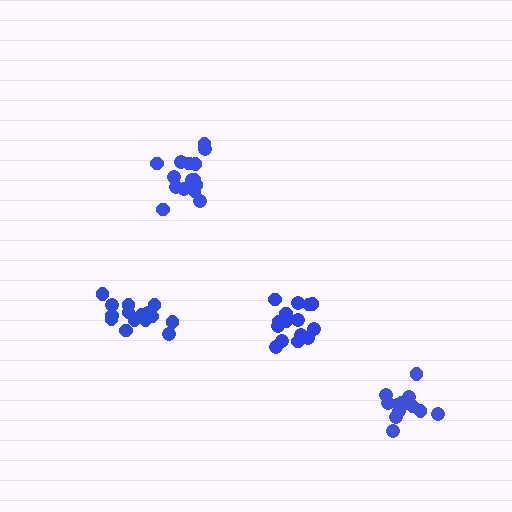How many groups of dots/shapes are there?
There are 4 groups.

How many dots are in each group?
Group 1: 15 dots, Group 2: 13 dots, Group 3: 15 dots, Group 4: 15 dots (58 total).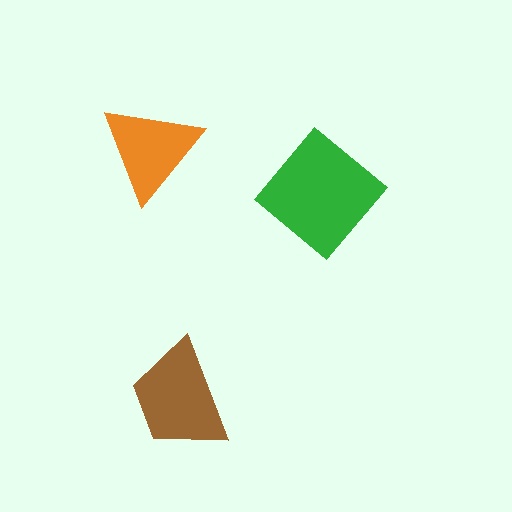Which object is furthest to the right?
The green diamond is rightmost.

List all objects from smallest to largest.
The orange triangle, the brown trapezoid, the green diamond.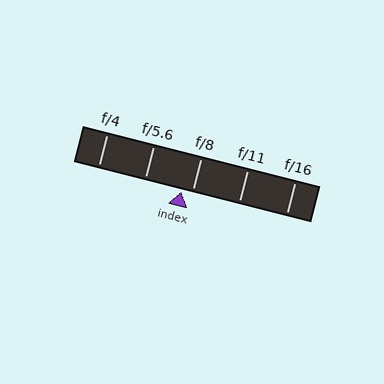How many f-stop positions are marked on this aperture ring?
There are 5 f-stop positions marked.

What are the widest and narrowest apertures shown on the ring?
The widest aperture shown is f/4 and the narrowest is f/16.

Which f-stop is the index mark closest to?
The index mark is closest to f/8.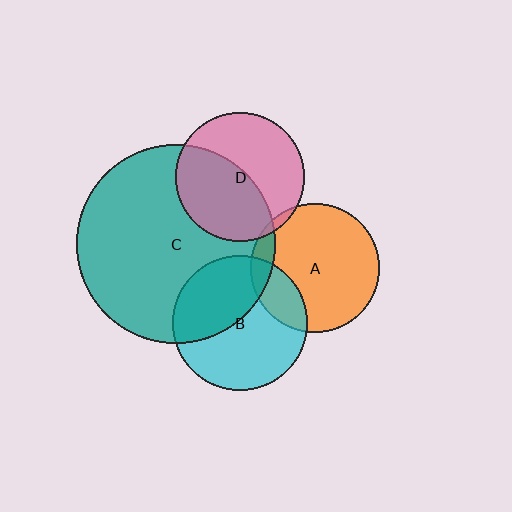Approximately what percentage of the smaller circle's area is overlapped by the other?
Approximately 40%.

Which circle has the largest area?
Circle C (teal).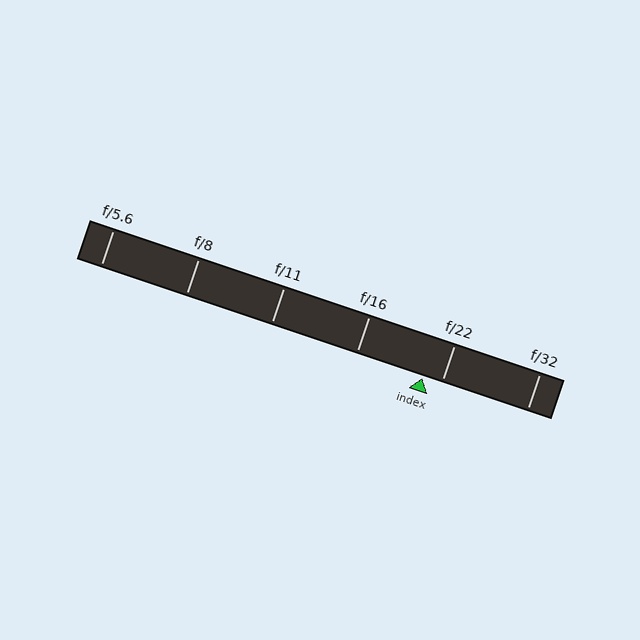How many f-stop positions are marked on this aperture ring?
There are 6 f-stop positions marked.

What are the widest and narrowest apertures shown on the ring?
The widest aperture shown is f/5.6 and the narrowest is f/32.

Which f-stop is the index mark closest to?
The index mark is closest to f/22.